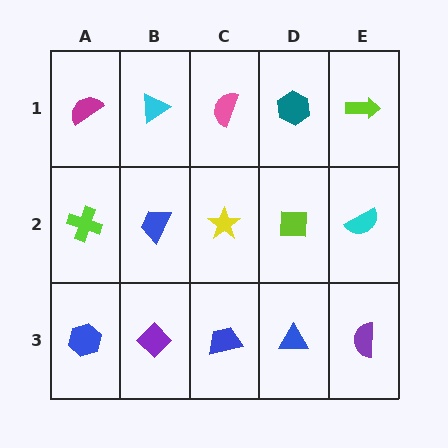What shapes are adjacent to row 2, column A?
A magenta semicircle (row 1, column A), a blue hexagon (row 3, column A), a blue trapezoid (row 2, column B).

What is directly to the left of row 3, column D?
A blue trapezoid.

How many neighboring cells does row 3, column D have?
3.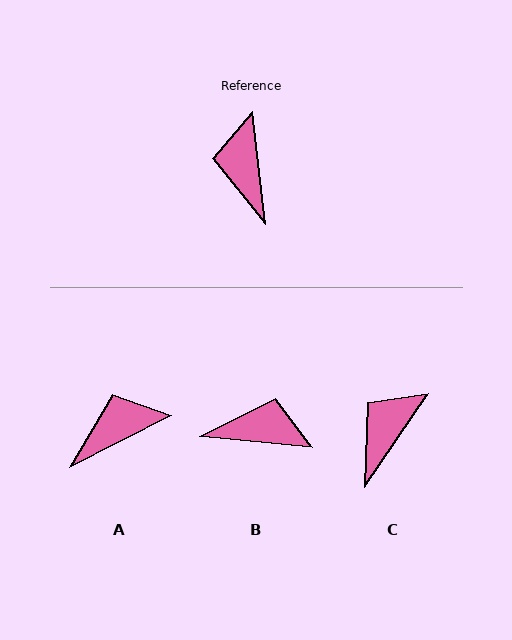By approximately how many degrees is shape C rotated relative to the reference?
Approximately 41 degrees clockwise.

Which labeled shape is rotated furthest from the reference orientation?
B, about 102 degrees away.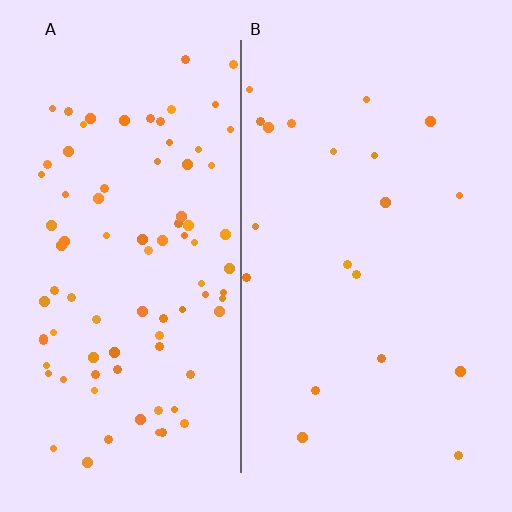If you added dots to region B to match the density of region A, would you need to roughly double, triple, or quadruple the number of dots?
Approximately quadruple.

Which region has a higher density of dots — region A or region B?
A (the left).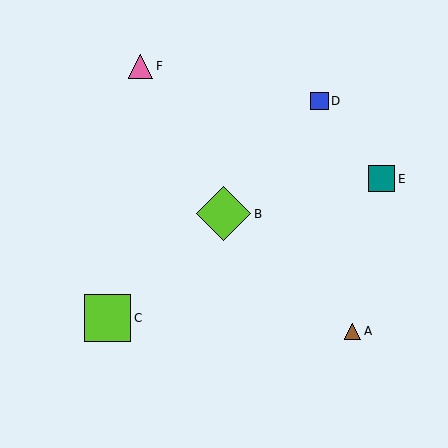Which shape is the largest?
The lime diamond (labeled B) is the largest.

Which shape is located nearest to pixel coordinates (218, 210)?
The lime diamond (labeled B) at (223, 214) is nearest to that location.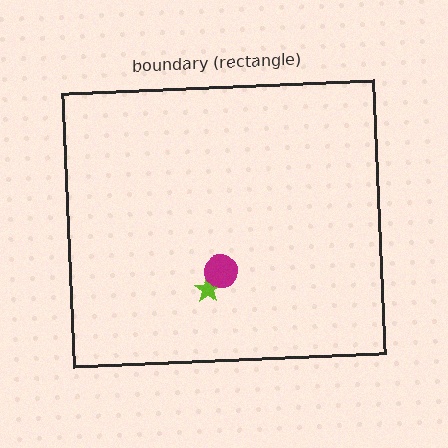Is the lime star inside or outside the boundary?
Inside.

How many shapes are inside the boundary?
2 inside, 0 outside.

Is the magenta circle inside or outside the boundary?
Inside.